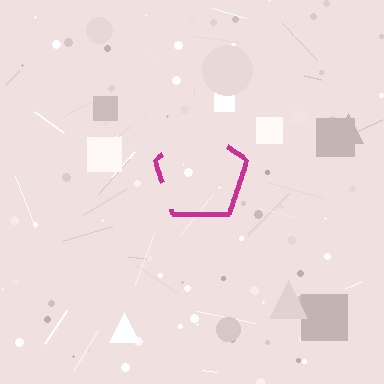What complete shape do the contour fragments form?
The contour fragments form a pentagon.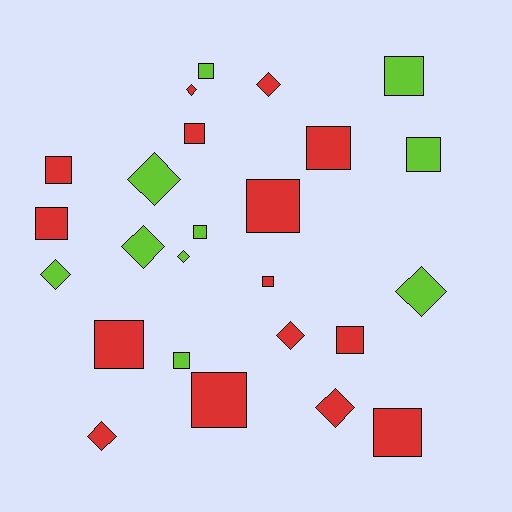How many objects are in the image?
There are 25 objects.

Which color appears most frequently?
Red, with 15 objects.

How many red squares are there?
There are 10 red squares.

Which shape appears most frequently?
Square, with 15 objects.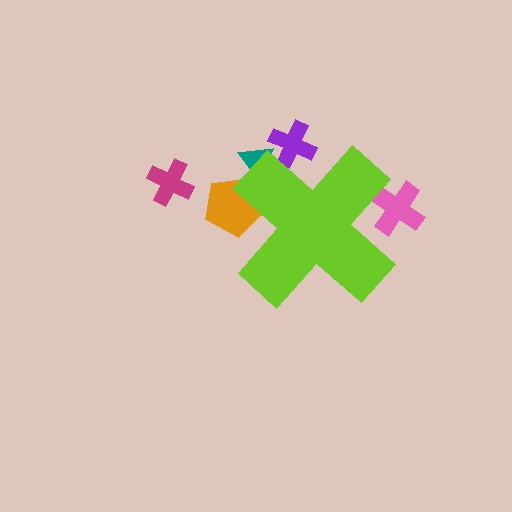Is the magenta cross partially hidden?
No, the magenta cross is fully visible.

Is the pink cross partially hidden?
Yes, the pink cross is partially hidden behind the lime cross.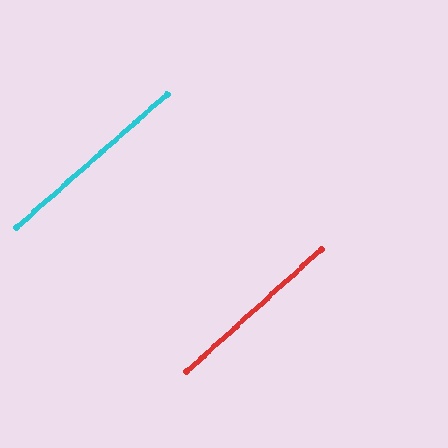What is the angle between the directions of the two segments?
Approximately 1 degree.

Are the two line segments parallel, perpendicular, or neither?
Parallel — their directions differ by only 0.7°.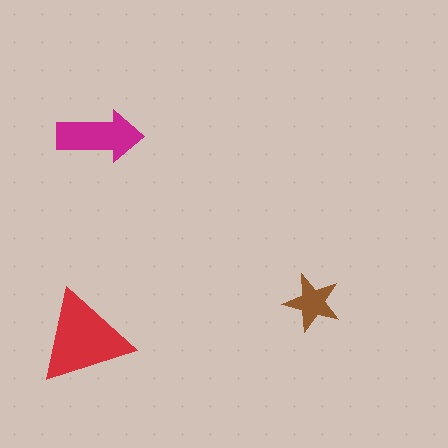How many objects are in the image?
There are 3 objects in the image.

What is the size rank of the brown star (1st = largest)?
3rd.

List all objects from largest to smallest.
The red triangle, the magenta arrow, the brown star.